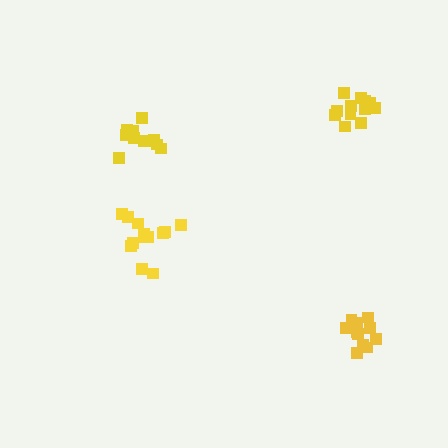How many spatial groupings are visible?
There are 4 spatial groupings.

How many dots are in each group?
Group 1: 11 dots, Group 2: 12 dots, Group 3: 14 dots, Group 4: 13 dots (50 total).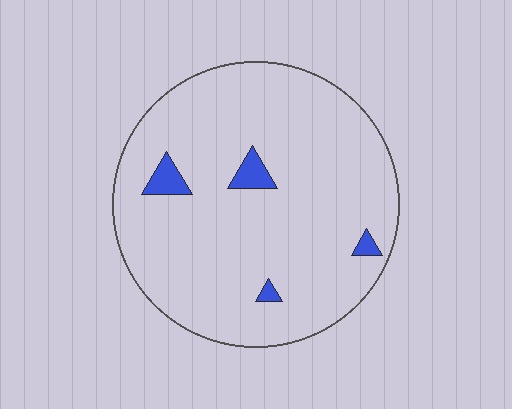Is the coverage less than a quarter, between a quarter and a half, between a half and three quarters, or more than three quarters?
Less than a quarter.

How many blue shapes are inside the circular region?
4.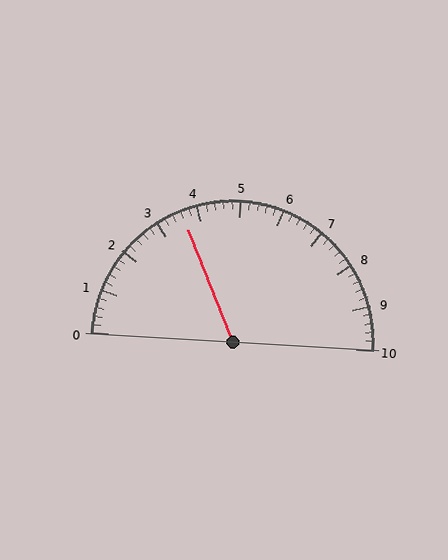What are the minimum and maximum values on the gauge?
The gauge ranges from 0 to 10.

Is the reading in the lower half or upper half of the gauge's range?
The reading is in the lower half of the range (0 to 10).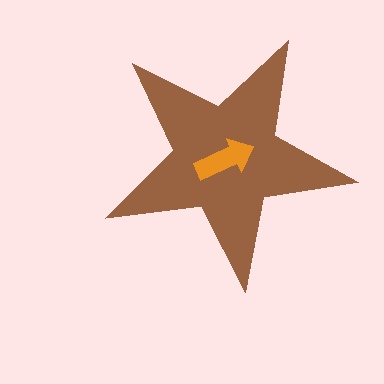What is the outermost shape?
The brown star.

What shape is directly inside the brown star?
The orange arrow.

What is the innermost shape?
The orange arrow.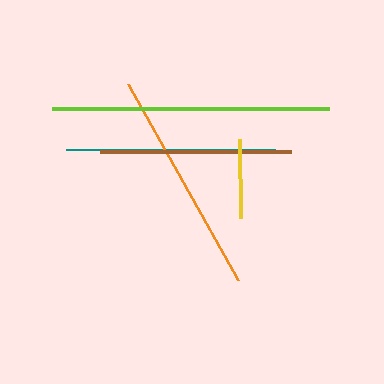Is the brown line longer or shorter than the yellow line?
The brown line is longer than the yellow line.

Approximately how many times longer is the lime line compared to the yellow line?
The lime line is approximately 3.5 times the length of the yellow line.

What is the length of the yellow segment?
The yellow segment is approximately 79 pixels long.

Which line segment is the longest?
The lime line is the longest at approximately 277 pixels.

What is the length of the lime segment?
The lime segment is approximately 277 pixels long.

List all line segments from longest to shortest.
From longest to shortest: lime, orange, teal, brown, yellow.